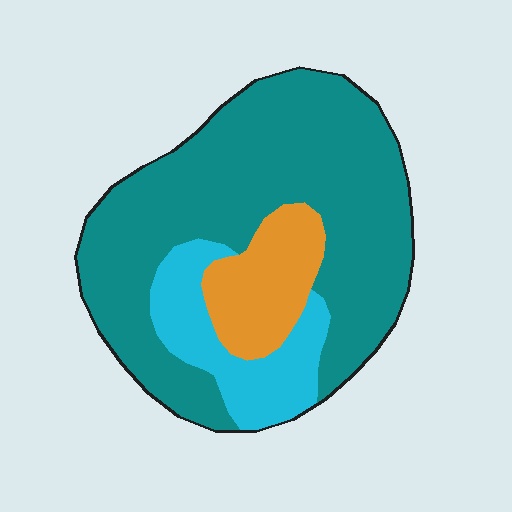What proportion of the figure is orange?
Orange takes up about one eighth (1/8) of the figure.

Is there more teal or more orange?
Teal.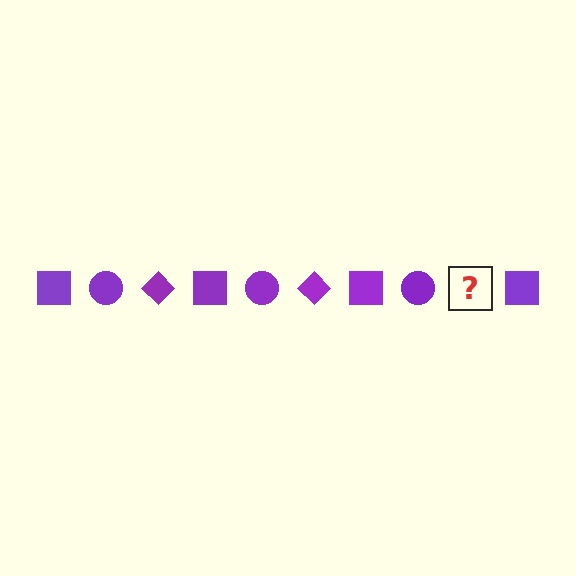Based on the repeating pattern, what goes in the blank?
The blank should be a purple diamond.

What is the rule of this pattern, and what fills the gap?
The rule is that the pattern cycles through square, circle, diamond shapes in purple. The gap should be filled with a purple diamond.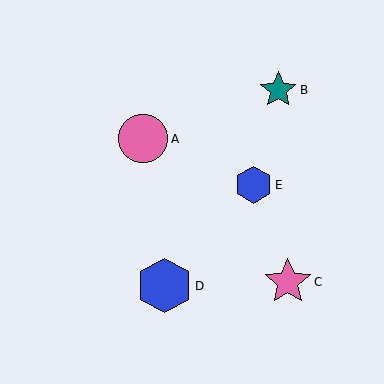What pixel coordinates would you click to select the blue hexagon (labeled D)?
Click at (164, 286) to select the blue hexagon D.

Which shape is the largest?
The blue hexagon (labeled D) is the largest.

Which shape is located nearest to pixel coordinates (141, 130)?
The pink circle (labeled A) at (143, 139) is nearest to that location.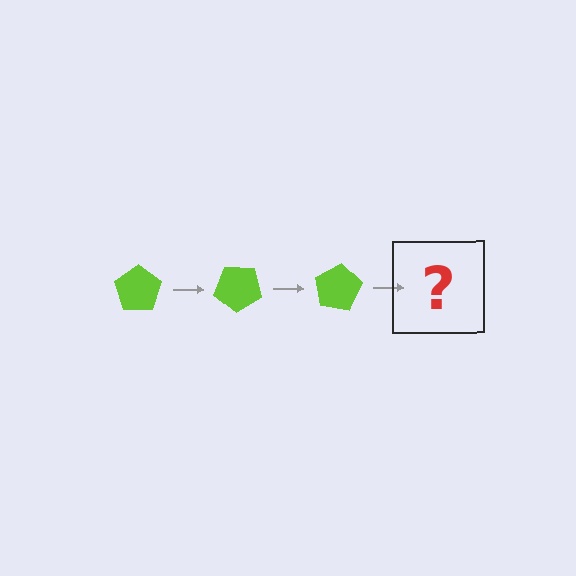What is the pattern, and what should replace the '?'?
The pattern is that the pentagon rotates 40 degrees each step. The '?' should be a lime pentagon rotated 120 degrees.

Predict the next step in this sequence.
The next step is a lime pentagon rotated 120 degrees.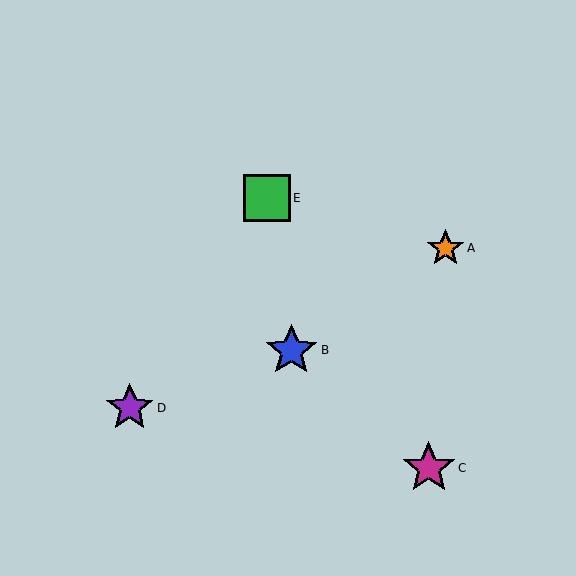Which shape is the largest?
The magenta star (labeled C) is the largest.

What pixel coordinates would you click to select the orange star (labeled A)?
Click at (445, 248) to select the orange star A.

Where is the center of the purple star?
The center of the purple star is at (130, 408).